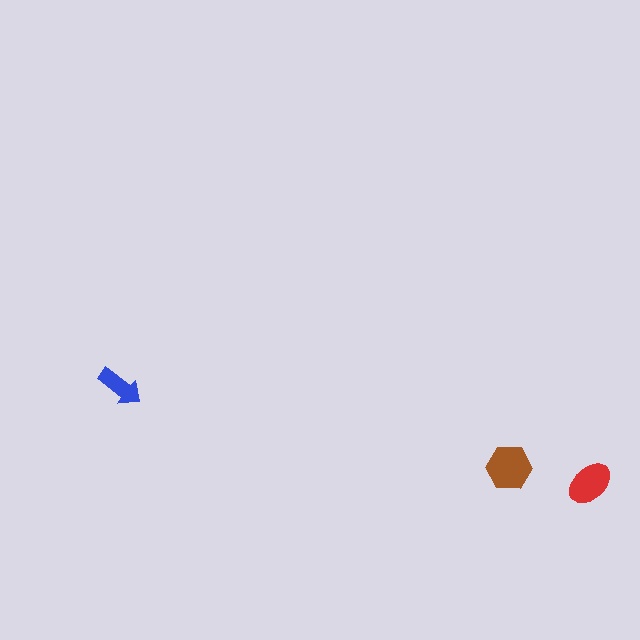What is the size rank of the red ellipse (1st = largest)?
2nd.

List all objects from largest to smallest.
The brown hexagon, the red ellipse, the blue arrow.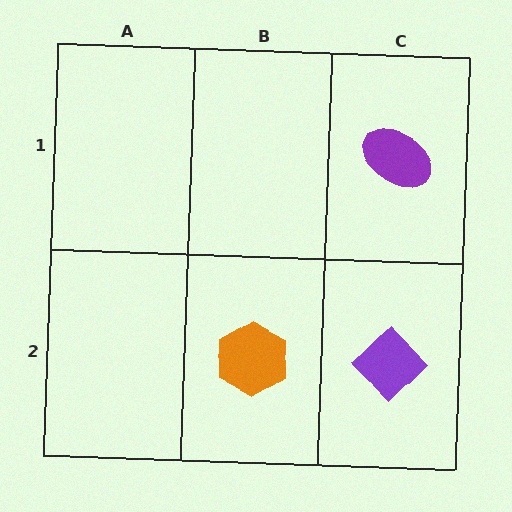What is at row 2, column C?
A purple diamond.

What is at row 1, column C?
A purple ellipse.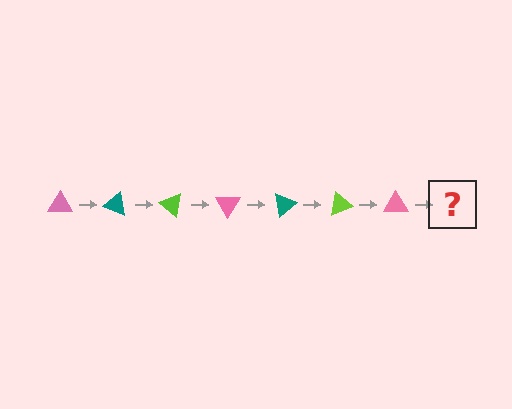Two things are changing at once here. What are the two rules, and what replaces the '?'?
The two rules are that it rotates 20 degrees each step and the color cycles through pink, teal, and lime. The '?' should be a teal triangle, rotated 140 degrees from the start.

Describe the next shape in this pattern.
It should be a teal triangle, rotated 140 degrees from the start.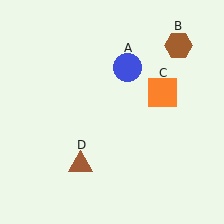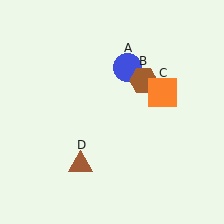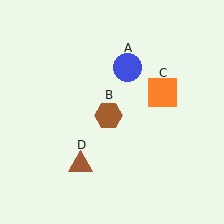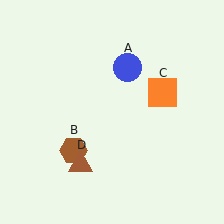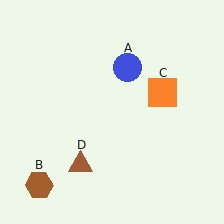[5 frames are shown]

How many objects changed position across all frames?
1 object changed position: brown hexagon (object B).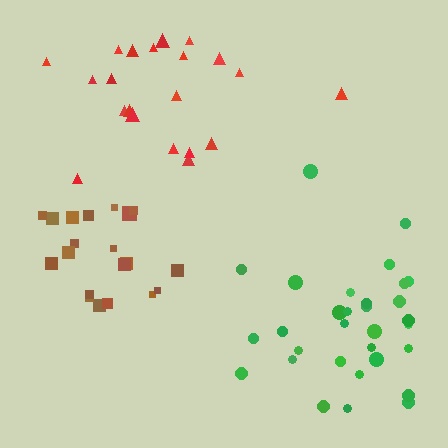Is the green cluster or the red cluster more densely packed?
Red.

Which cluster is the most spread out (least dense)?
Green.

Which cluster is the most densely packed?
Brown.